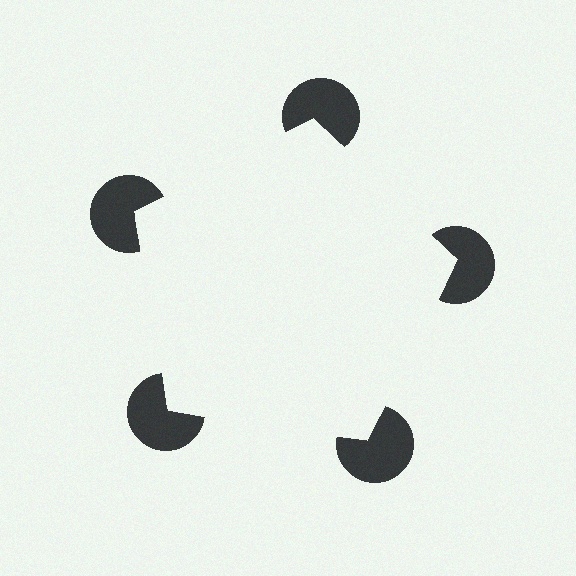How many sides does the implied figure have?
5 sides.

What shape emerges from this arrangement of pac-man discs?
An illusory pentagon — its edges are inferred from the aligned wedge cuts in the pac-man discs, not physically drawn.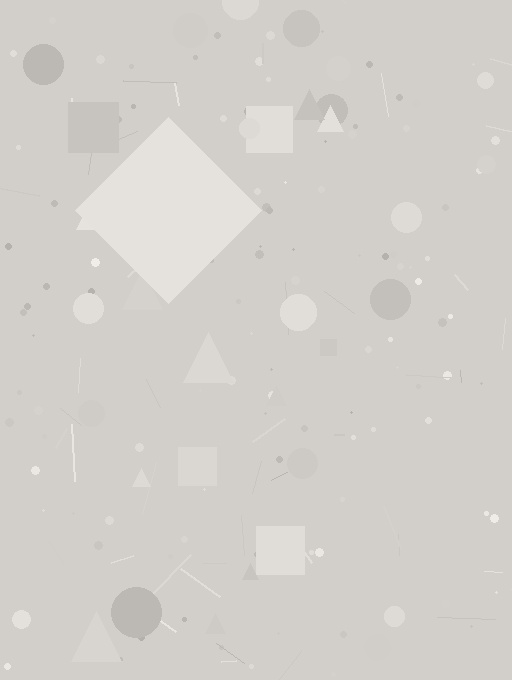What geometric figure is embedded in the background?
A diamond is embedded in the background.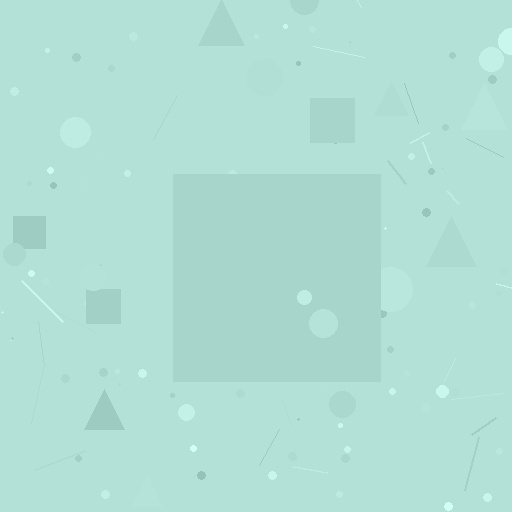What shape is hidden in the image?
A square is hidden in the image.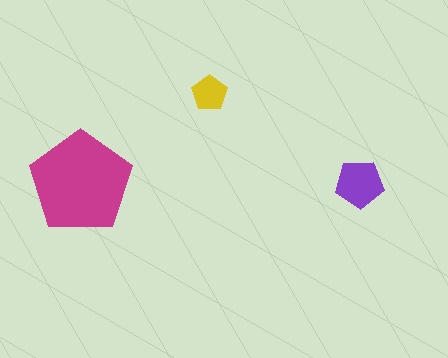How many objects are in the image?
There are 3 objects in the image.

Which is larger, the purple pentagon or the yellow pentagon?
The purple one.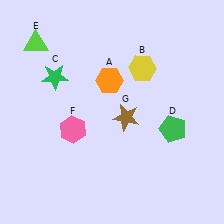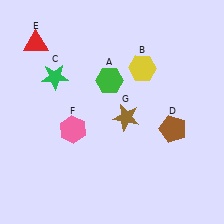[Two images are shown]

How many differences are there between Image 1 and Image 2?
There are 3 differences between the two images.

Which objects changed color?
A changed from orange to green. D changed from green to brown. E changed from lime to red.